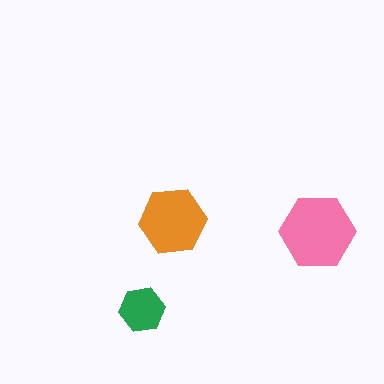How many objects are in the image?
There are 3 objects in the image.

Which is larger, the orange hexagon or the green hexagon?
The orange one.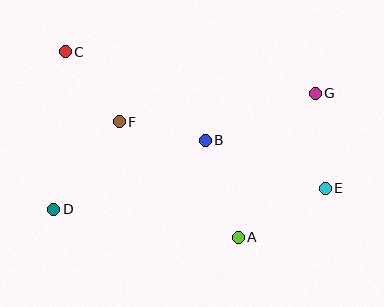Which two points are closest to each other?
Points B and F are closest to each other.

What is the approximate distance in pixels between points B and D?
The distance between B and D is approximately 166 pixels.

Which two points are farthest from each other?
Points C and E are farthest from each other.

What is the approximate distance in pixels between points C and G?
The distance between C and G is approximately 253 pixels.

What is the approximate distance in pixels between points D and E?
The distance between D and E is approximately 272 pixels.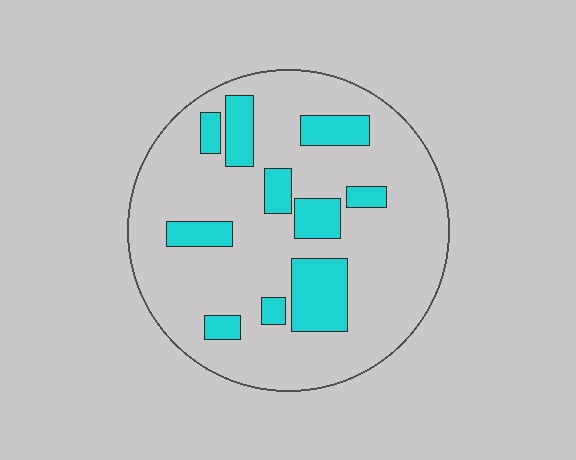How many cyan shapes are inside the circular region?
10.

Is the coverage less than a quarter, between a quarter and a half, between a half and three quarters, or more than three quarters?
Less than a quarter.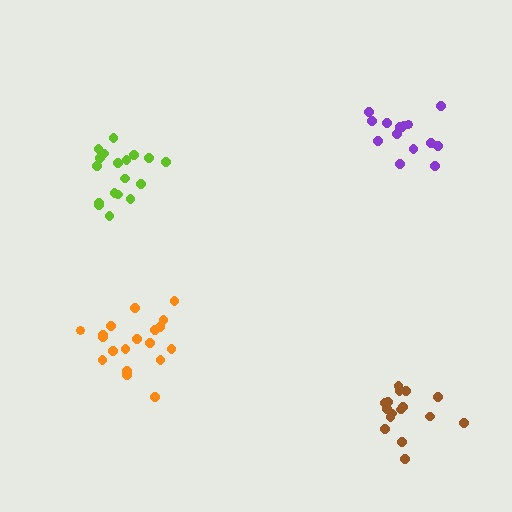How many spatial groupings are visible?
There are 4 spatial groupings.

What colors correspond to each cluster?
The clusters are colored: purple, orange, brown, lime.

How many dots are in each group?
Group 1: 15 dots, Group 2: 19 dots, Group 3: 16 dots, Group 4: 18 dots (68 total).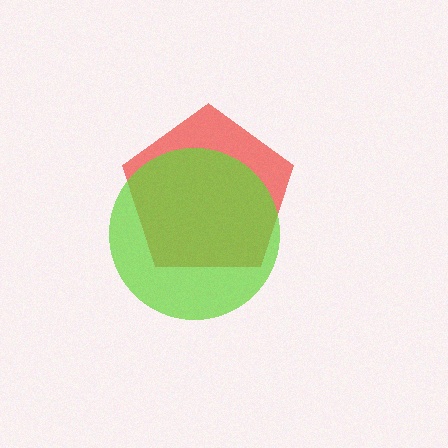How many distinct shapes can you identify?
There are 2 distinct shapes: a red pentagon, a lime circle.